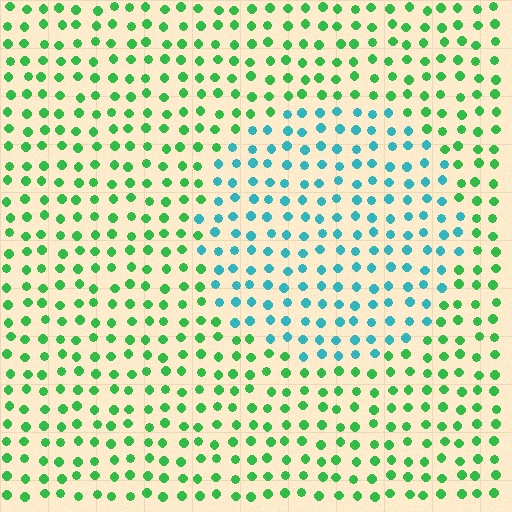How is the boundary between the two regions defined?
The boundary is defined purely by a slight shift in hue (about 54 degrees). Spacing, size, and orientation are identical on both sides.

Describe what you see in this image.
The image is filled with small green elements in a uniform arrangement. A circle-shaped region is visible where the elements are tinted to a slightly different hue, forming a subtle color boundary.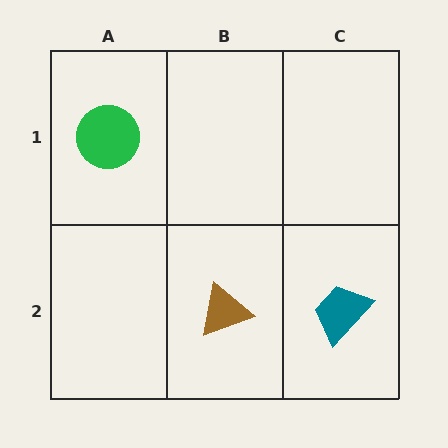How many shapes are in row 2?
2 shapes.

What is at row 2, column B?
A brown triangle.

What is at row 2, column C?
A teal trapezoid.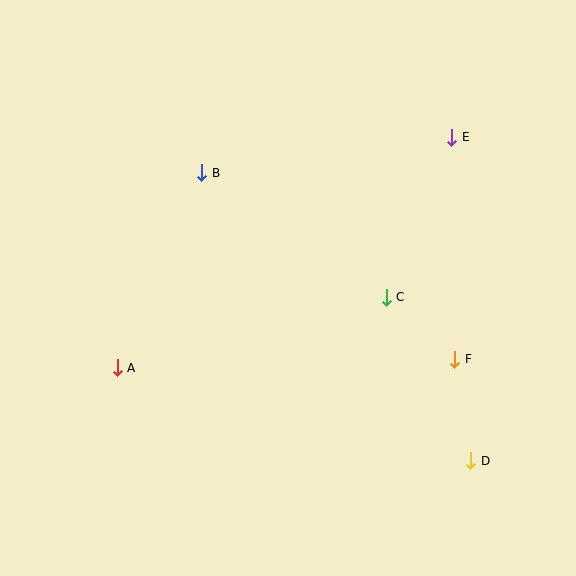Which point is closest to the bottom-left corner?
Point A is closest to the bottom-left corner.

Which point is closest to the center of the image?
Point C at (386, 297) is closest to the center.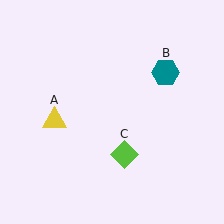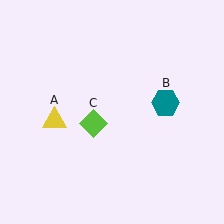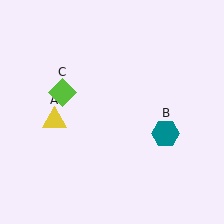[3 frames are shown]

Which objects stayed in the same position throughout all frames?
Yellow triangle (object A) remained stationary.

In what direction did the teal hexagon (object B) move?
The teal hexagon (object B) moved down.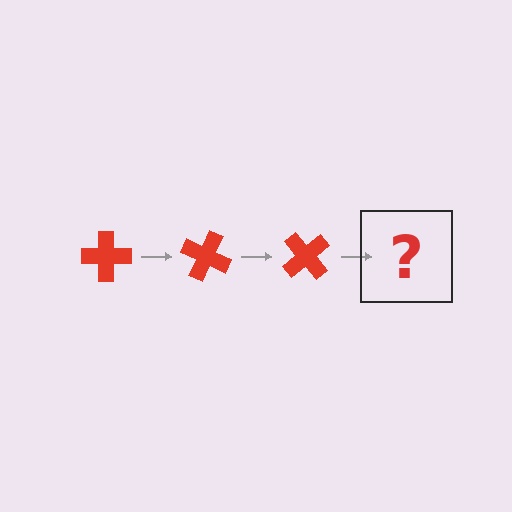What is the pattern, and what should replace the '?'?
The pattern is that the cross rotates 25 degrees each step. The '?' should be a red cross rotated 75 degrees.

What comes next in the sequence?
The next element should be a red cross rotated 75 degrees.